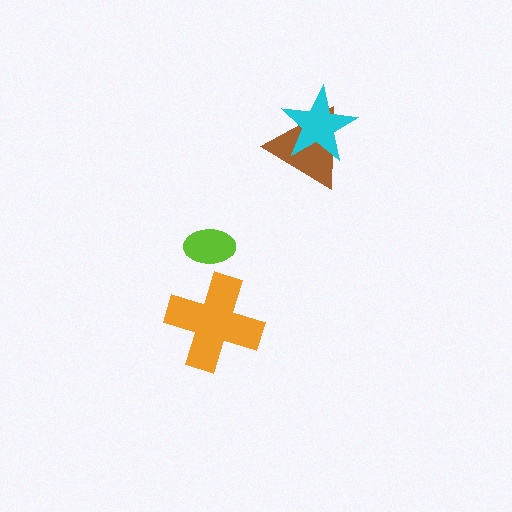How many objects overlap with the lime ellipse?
0 objects overlap with the lime ellipse.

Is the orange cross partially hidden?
No, no other shape covers it.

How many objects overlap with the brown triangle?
1 object overlaps with the brown triangle.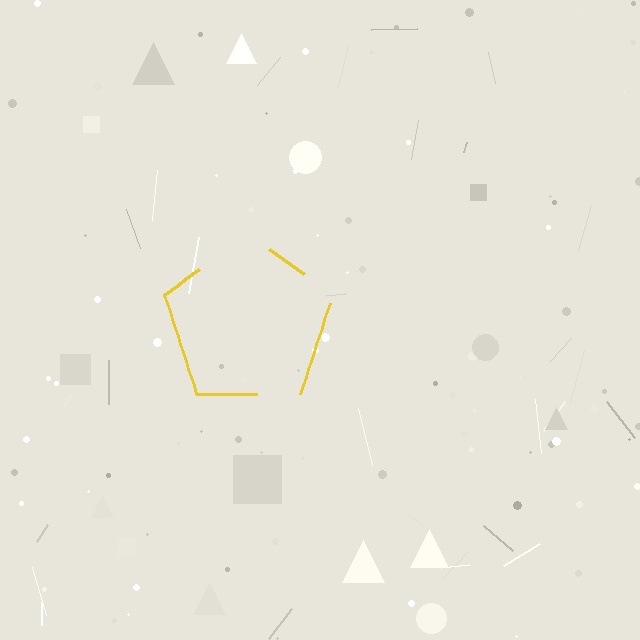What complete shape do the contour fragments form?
The contour fragments form a pentagon.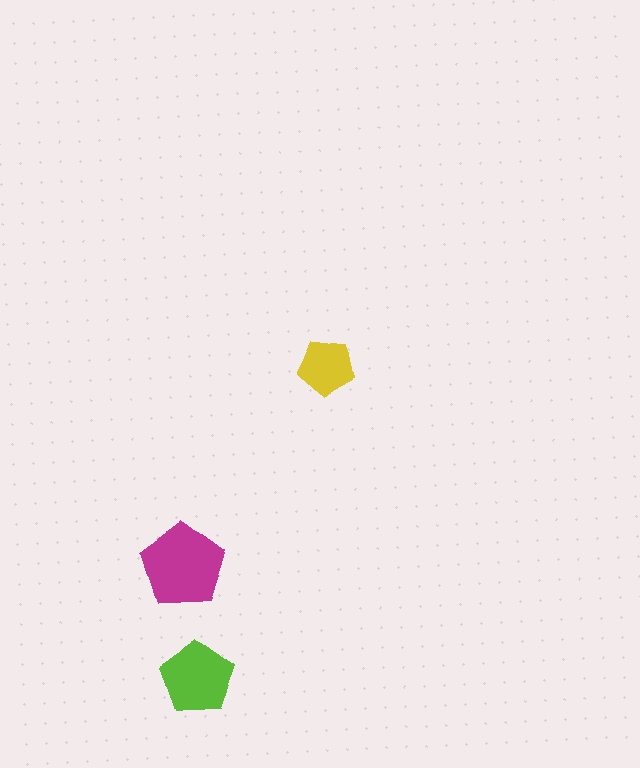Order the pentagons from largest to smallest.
the magenta one, the lime one, the yellow one.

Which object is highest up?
The yellow pentagon is topmost.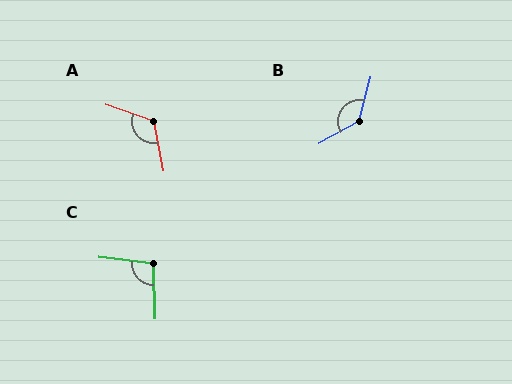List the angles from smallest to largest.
C (99°), A (120°), B (134°).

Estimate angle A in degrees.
Approximately 120 degrees.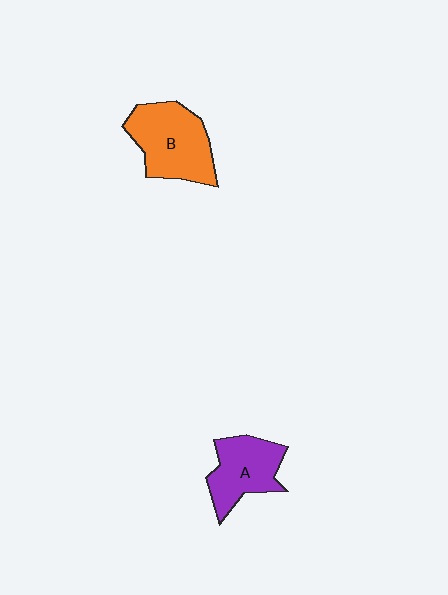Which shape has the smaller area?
Shape A (purple).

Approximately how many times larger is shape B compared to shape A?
Approximately 1.3 times.